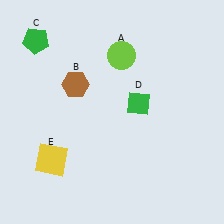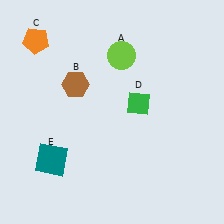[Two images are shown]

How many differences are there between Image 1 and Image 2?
There are 2 differences between the two images.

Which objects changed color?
C changed from green to orange. E changed from yellow to teal.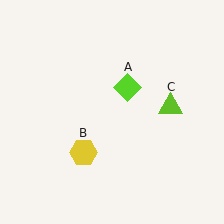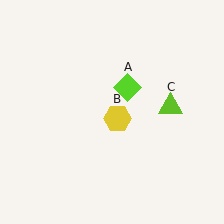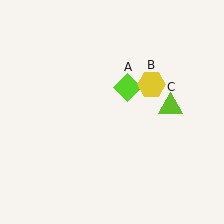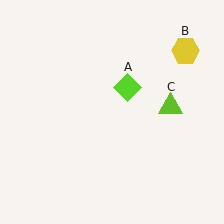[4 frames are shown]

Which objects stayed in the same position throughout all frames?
Lime diamond (object A) and lime triangle (object C) remained stationary.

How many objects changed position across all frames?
1 object changed position: yellow hexagon (object B).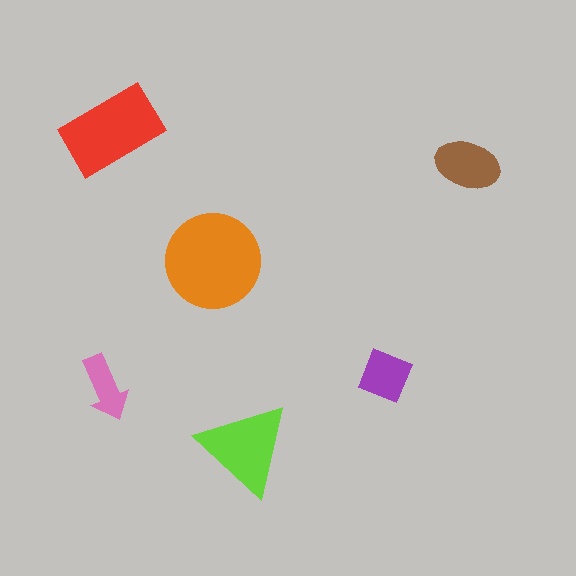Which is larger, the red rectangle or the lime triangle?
The red rectangle.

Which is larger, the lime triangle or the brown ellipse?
The lime triangle.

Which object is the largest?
The orange circle.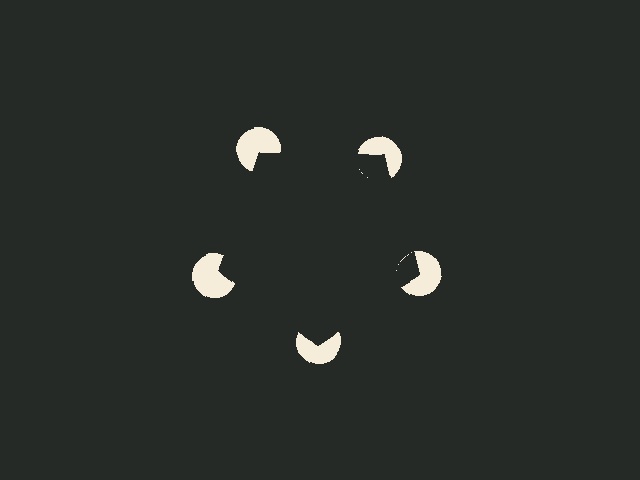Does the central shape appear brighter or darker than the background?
It typically appears slightly darker than the background, even though no actual brightness change is drawn.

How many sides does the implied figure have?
5 sides.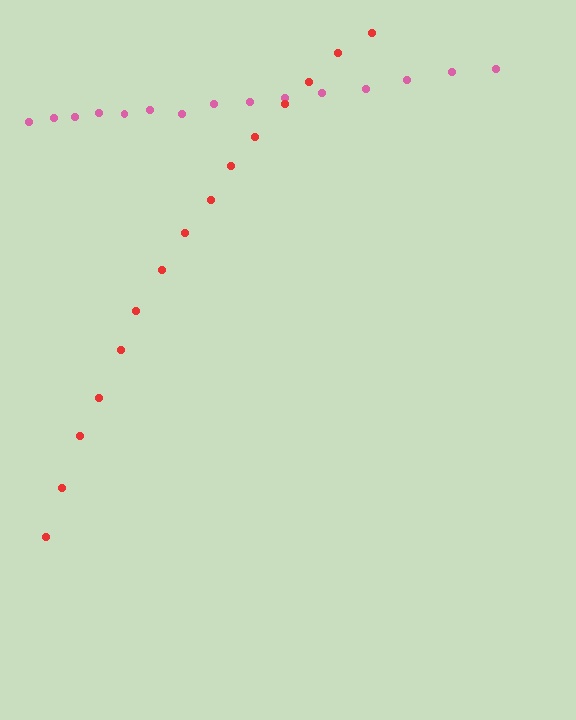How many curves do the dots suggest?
There are 2 distinct paths.